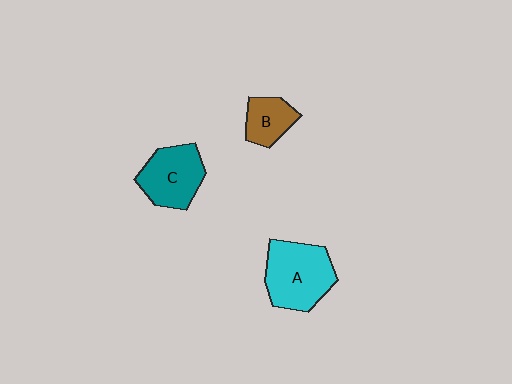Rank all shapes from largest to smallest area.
From largest to smallest: A (cyan), C (teal), B (brown).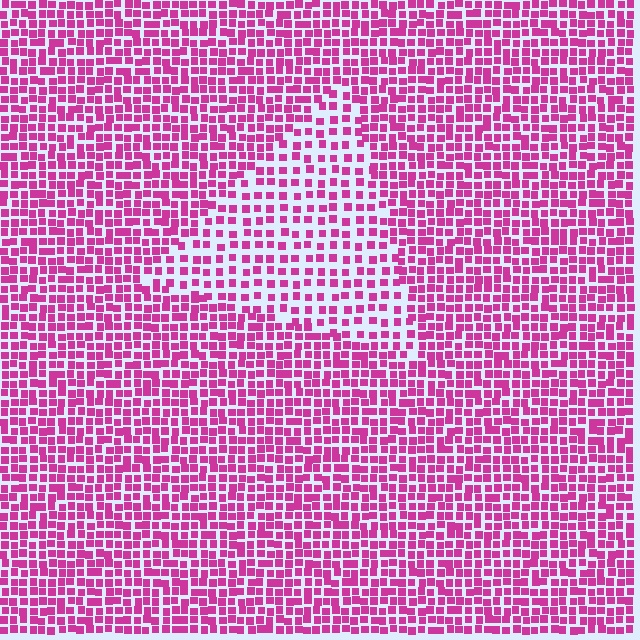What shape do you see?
I see a triangle.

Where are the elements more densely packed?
The elements are more densely packed outside the triangle boundary.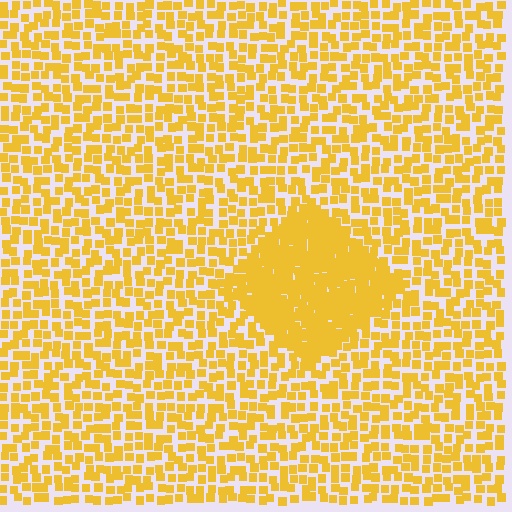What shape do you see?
I see a diamond.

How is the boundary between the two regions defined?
The boundary is defined by a change in element density (approximately 2.3x ratio). All elements are the same color, size, and shape.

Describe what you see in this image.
The image contains small yellow elements arranged at two different densities. A diamond-shaped region is visible where the elements are more densely packed than the surrounding area.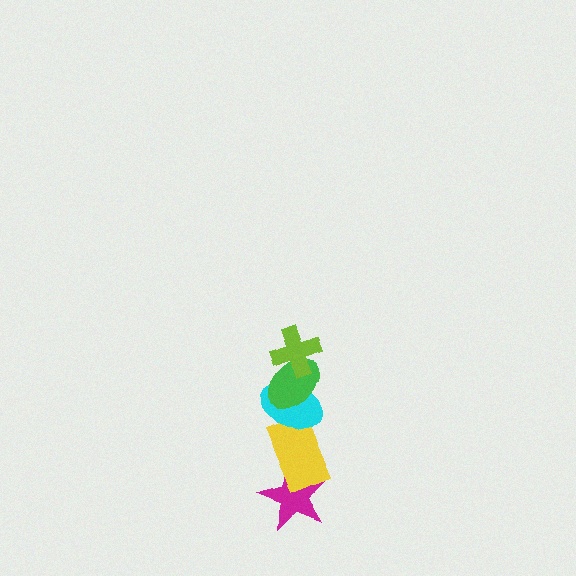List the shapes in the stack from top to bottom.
From top to bottom: the lime cross, the green ellipse, the cyan ellipse, the yellow rectangle, the magenta star.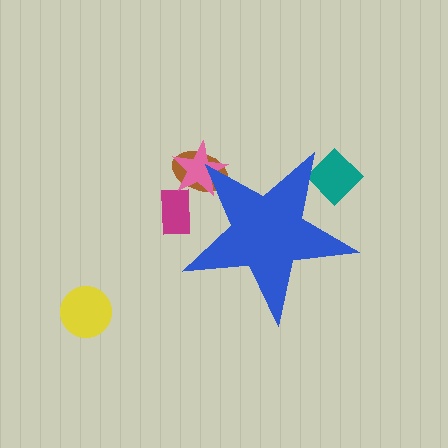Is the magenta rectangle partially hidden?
Yes, the magenta rectangle is partially hidden behind the blue star.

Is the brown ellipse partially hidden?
Yes, the brown ellipse is partially hidden behind the blue star.